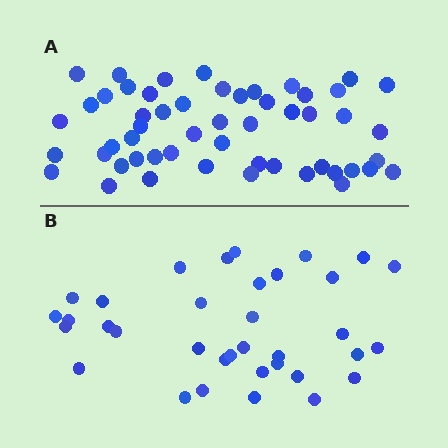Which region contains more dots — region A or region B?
Region A (the top region) has more dots.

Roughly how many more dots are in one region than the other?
Region A has approximately 20 more dots than region B.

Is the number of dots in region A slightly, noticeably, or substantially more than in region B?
Region A has substantially more. The ratio is roughly 1.5 to 1.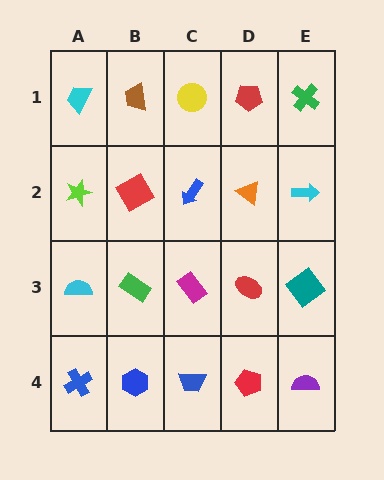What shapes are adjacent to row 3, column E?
A cyan arrow (row 2, column E), a purple semicircle (row 4, column E), a red ellipse (row 3, column D).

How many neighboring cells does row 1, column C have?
3.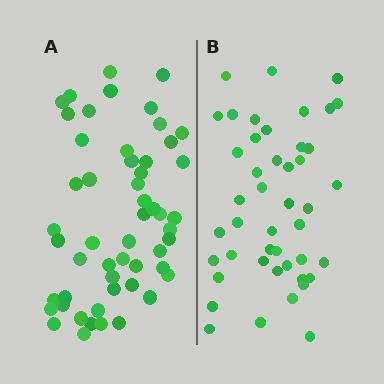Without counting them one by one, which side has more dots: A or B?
Region A (the left region) has more dots.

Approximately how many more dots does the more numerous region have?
Region A has roughly 8 or so more dots than region B.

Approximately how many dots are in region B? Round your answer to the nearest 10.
About 40 dots. (The exact count is 45, which rounds to 40.)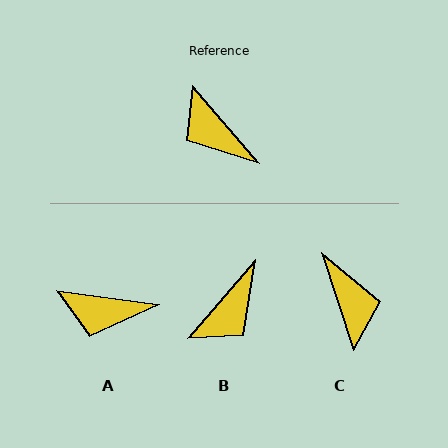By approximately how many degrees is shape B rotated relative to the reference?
Approximately 99 degrees counter-clockwise.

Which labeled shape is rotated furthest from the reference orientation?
C, about 158 degrees away.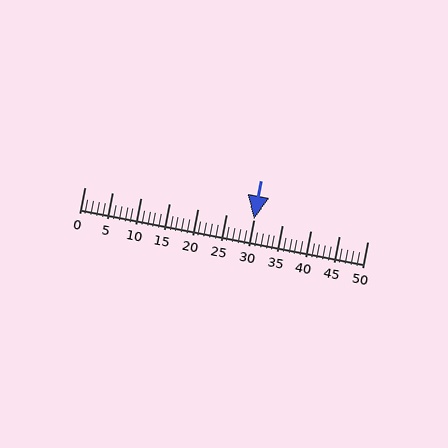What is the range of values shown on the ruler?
The ruler shows values from 0 to 50.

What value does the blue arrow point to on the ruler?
The blue arrow points to approximately 30.